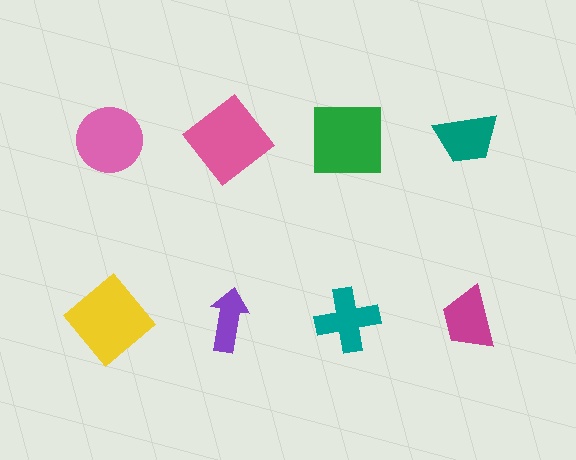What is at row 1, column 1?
A pink circle.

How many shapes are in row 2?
4 shapes.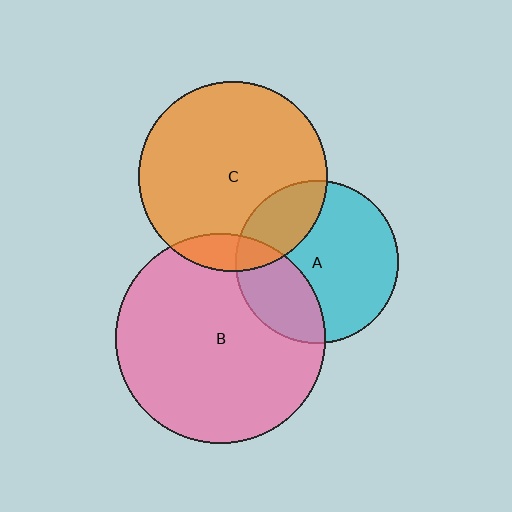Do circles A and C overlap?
Yes.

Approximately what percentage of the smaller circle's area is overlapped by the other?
Approximately 25%.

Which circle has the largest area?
Circle B (pink).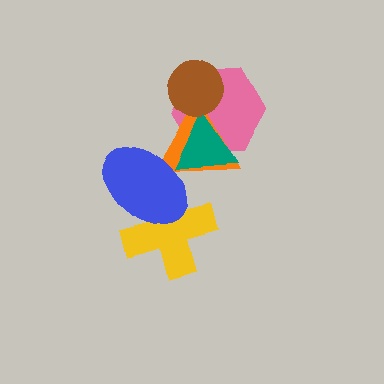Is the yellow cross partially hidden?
Yes, it is partially covered by another shape.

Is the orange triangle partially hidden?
Yes, it is partially covered by another shape.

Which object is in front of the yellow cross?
The blue ellipse is in front of the yellow cross.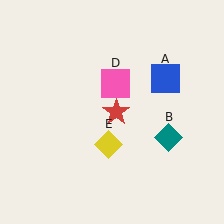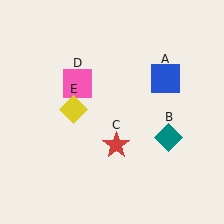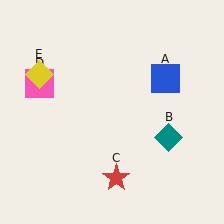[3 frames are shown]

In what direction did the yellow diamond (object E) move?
The yellow diamond (object E) moved up and to the left.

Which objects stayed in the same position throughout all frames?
Blue square (object A) and teal diamond (object B) remained stationary.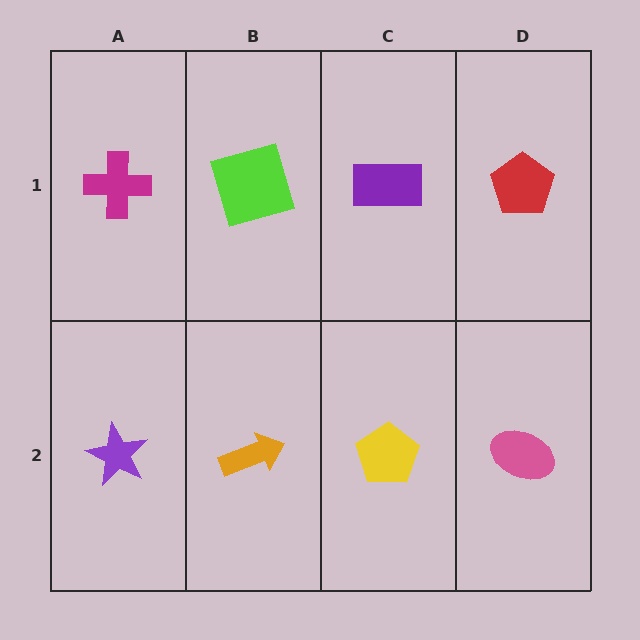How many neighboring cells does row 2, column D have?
2.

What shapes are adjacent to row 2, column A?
A magenta cross (row 1, column A), an orange arrow (row 2, column B).